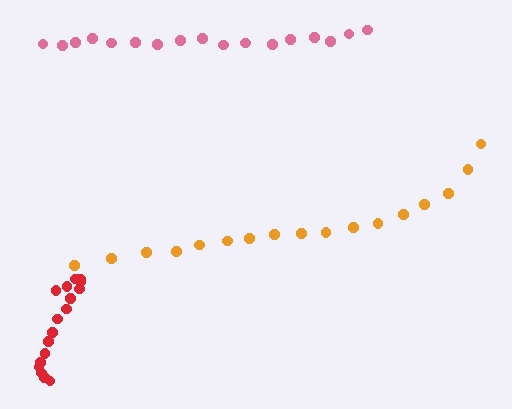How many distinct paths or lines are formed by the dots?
There are 3 distinct paths.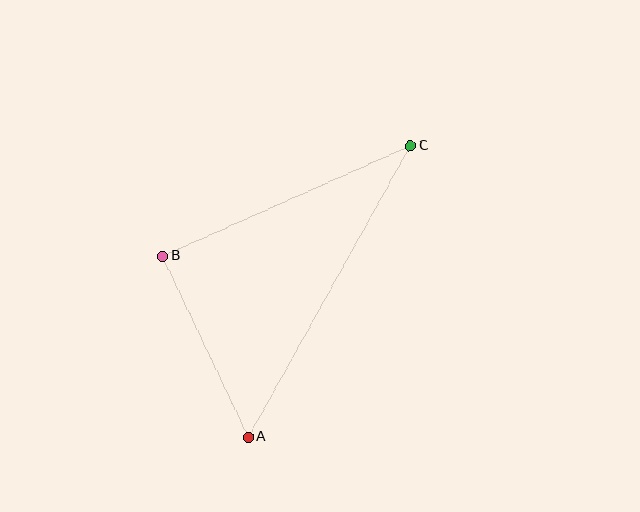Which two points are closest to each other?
Points A and B are closest to each other.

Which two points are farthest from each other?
Points A and C are farthest from each other.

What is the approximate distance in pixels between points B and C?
The distance between B and C is approximately 272 pixels.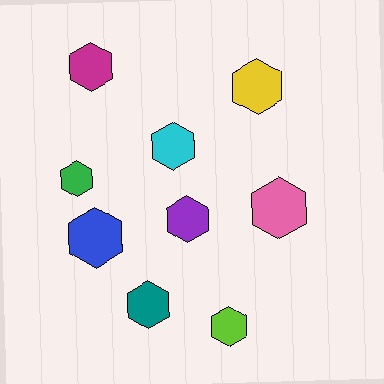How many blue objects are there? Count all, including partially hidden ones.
There is 1 blue object.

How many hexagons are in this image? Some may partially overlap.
There are 9 hexagons.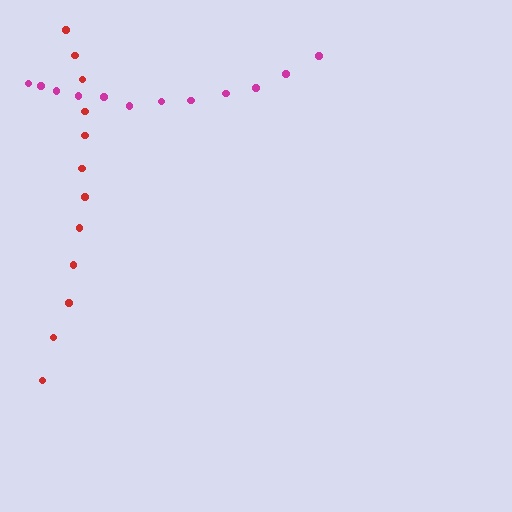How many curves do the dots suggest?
There are 2 distinct paths.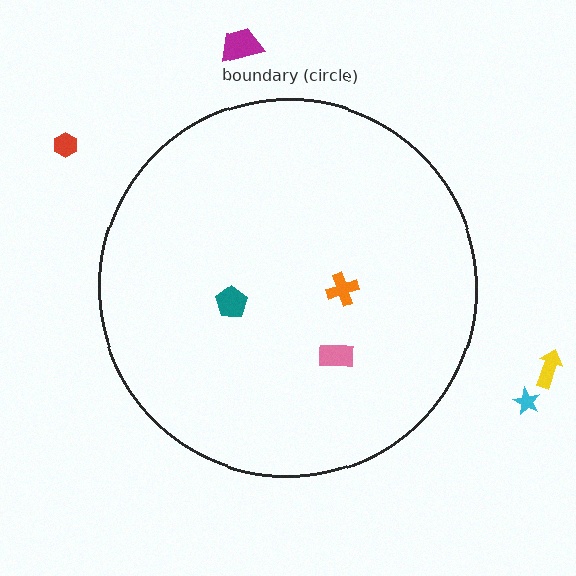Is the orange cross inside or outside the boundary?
Inside.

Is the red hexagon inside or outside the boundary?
Outside.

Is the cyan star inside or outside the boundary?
Outside.